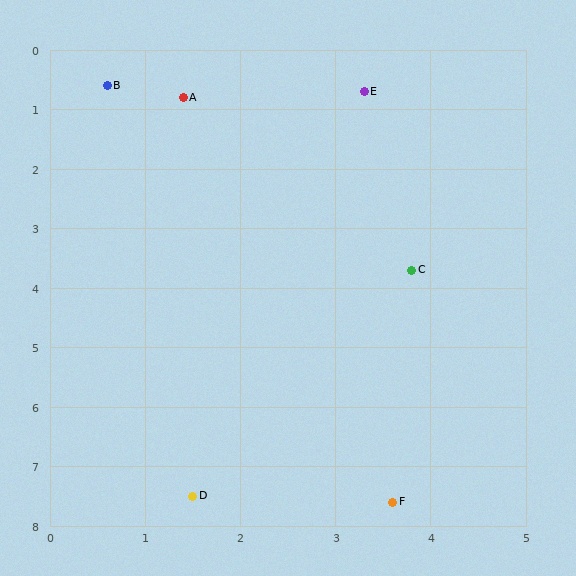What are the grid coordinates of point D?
Point D is at approximately (1.5, 7.5).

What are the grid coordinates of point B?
Point B is at approximately (0.6, 0.6).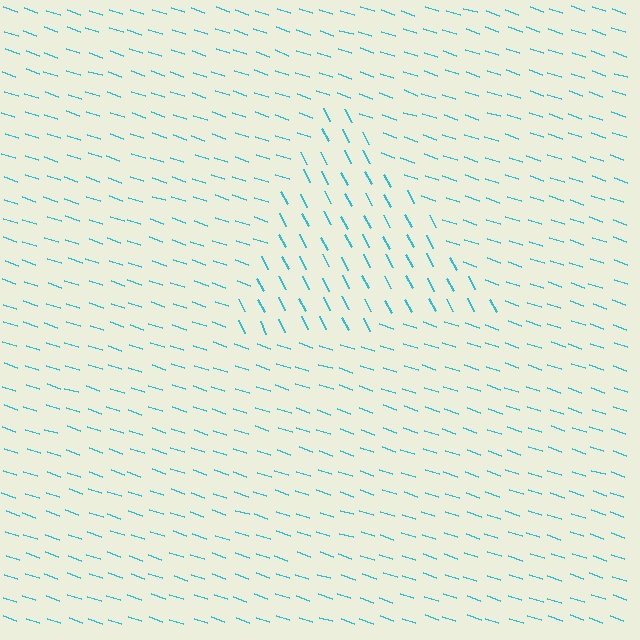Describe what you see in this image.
The image is filled with small cyan line segments. A triangle region in the image has lines oriented differently from the surrounding lines, creating a visible texture boundary.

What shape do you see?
I see a triangle.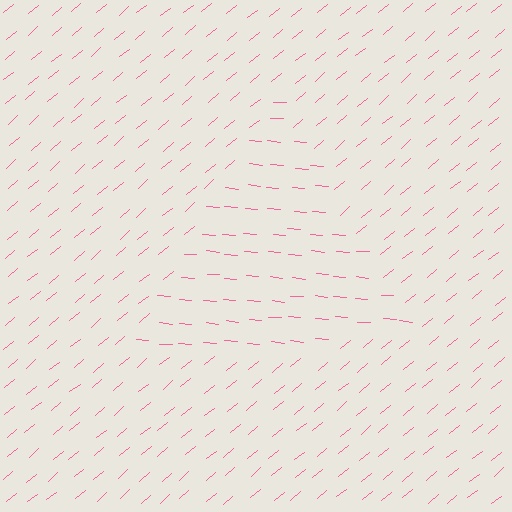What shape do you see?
I see a triangle.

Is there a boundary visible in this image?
Yes, there is a texture boundary formed by a change in line orientation.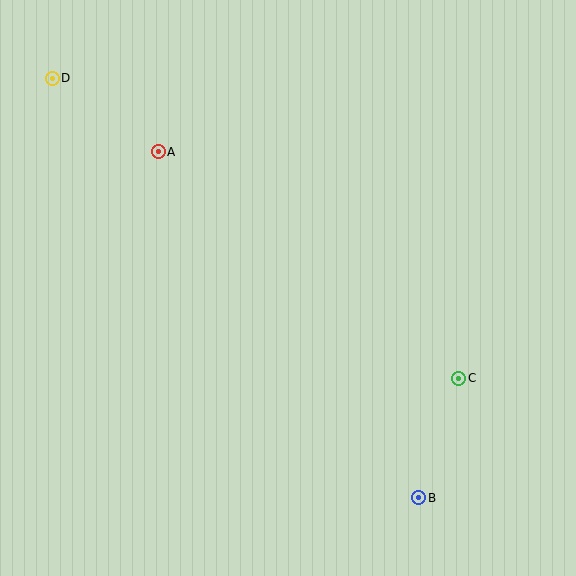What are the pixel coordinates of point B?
Point B is at (419, 498).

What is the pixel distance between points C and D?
The distance between C and D is 505 pixels.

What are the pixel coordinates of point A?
Point A is at (158, 152).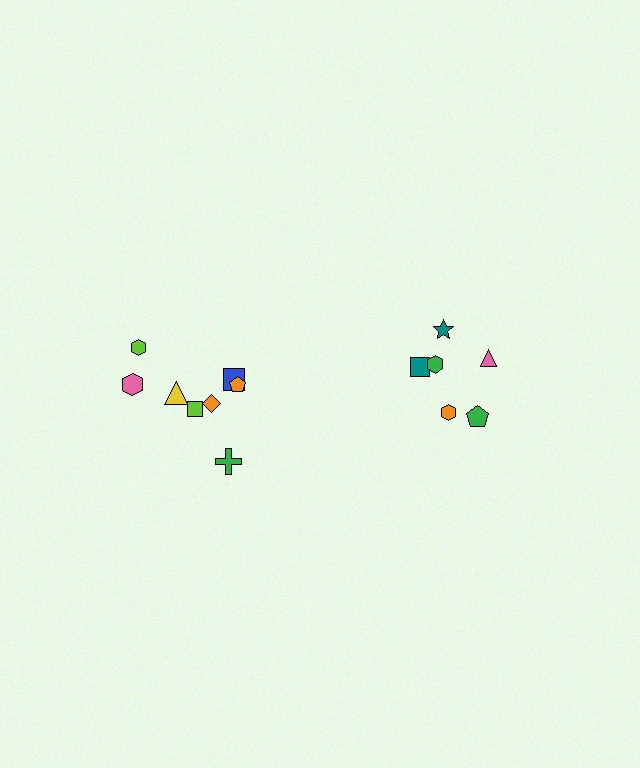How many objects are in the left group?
There are 8 objects.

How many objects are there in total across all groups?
There are 14 objects.